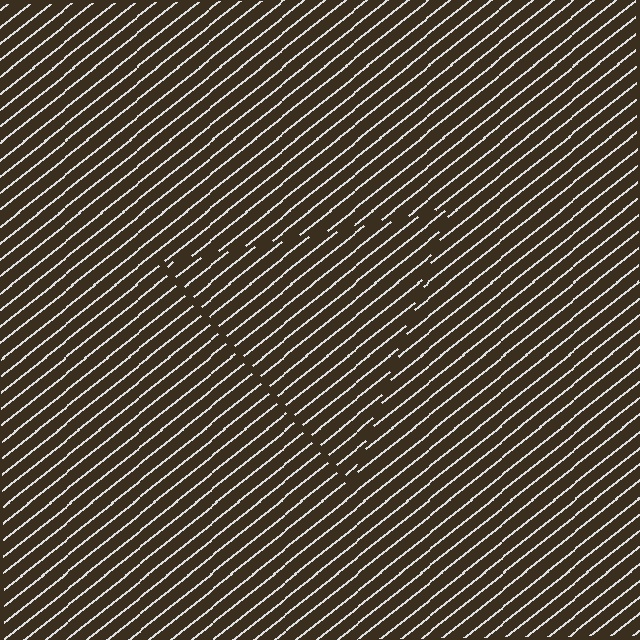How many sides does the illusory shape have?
3 sides — the line-ends trace a triangle.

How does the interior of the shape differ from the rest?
The interior of the shape contains the same grating, shifted by half a period — the contour is defined by the phase discontinuity where line-ends from the inner and outer gratings abut.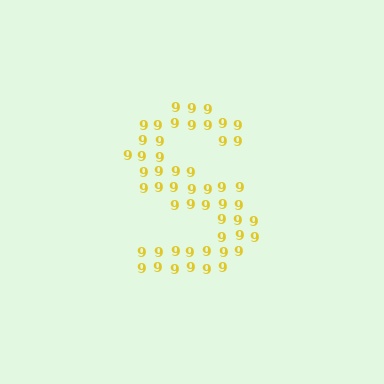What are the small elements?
The small elements are digit 9's.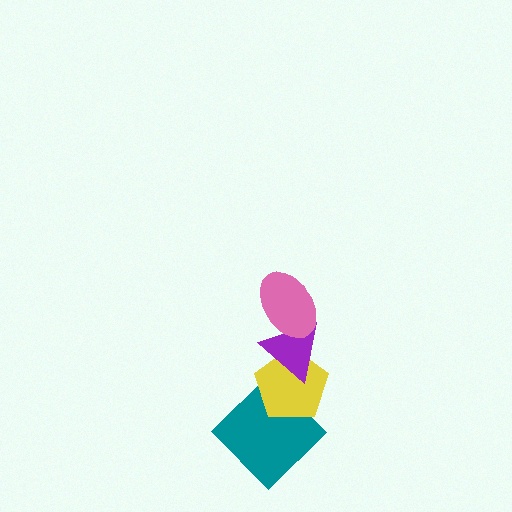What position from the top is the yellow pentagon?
The yellow pentagon is 3rd from the top.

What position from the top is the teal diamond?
The teal diamond is 4th from the top.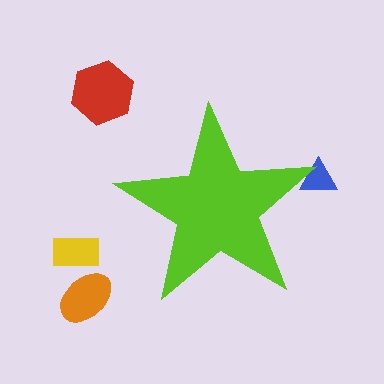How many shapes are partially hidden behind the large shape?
1 shape is partially hidden.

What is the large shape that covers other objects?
A lime star.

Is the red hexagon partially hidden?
No, the red hexagon is fully visible.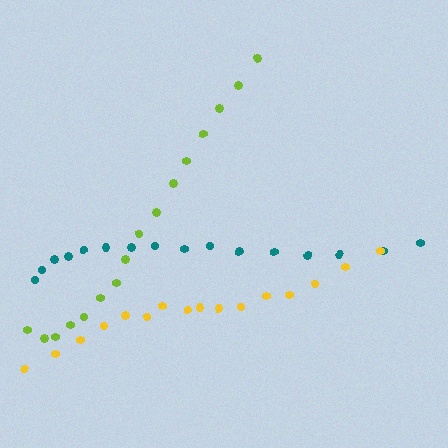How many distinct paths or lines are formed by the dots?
There are 3 distinct paths.